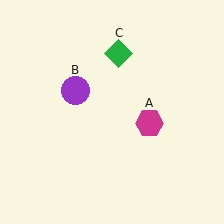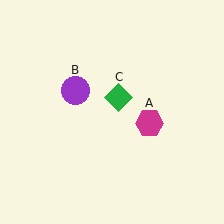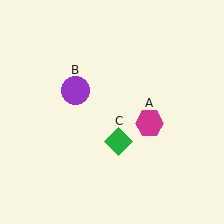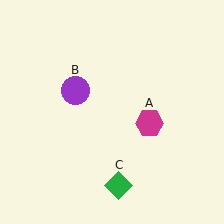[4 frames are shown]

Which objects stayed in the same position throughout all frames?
Magenta hexagon (object A) and purple circle (object B) remained stationary.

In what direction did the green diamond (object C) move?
The green diamond (object C) moved down.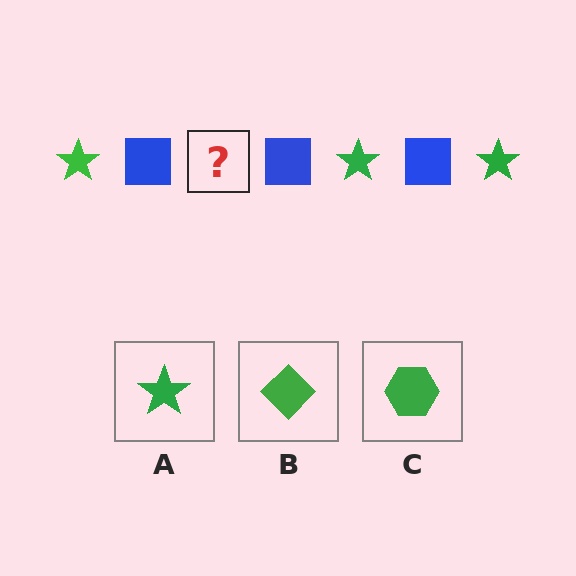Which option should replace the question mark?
Option A.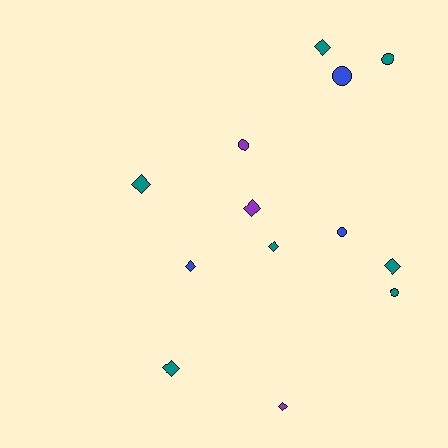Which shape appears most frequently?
Diamond, with 8 objects.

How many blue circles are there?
There are 2 blue circles.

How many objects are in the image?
There are 13 objects.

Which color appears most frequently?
Teal, with 7 objects.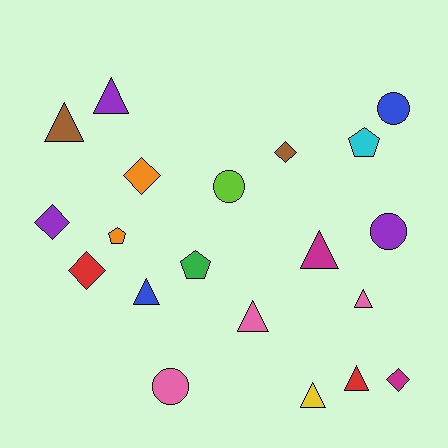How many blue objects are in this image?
There are 2 blue objects.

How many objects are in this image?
There are 20 objects.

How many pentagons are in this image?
There are 3 pentagons.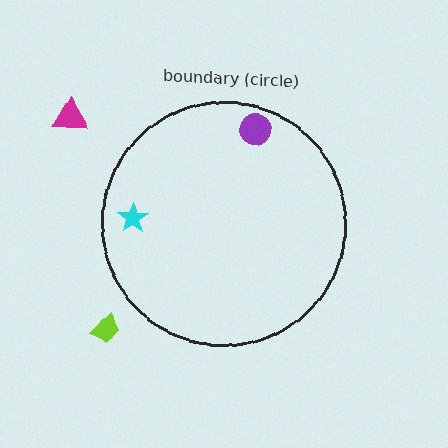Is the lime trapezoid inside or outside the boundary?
Outside.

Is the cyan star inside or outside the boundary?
Inside.